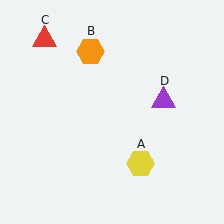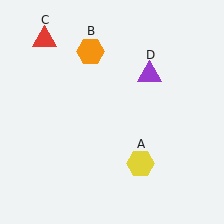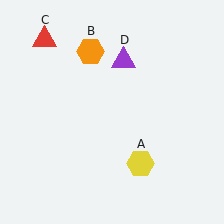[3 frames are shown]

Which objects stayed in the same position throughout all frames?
Yellow hexagon (object A) and orange hexagon (object B) and red triangle (object C) remained stationary.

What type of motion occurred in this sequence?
The purple triangle (object D) rotated counterclockwise around the center of the scene.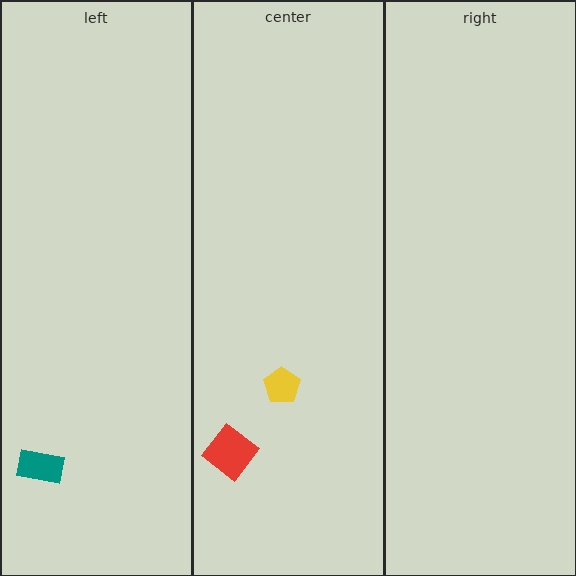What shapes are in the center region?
The yellow pentagon, the red diamond.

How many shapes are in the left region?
1.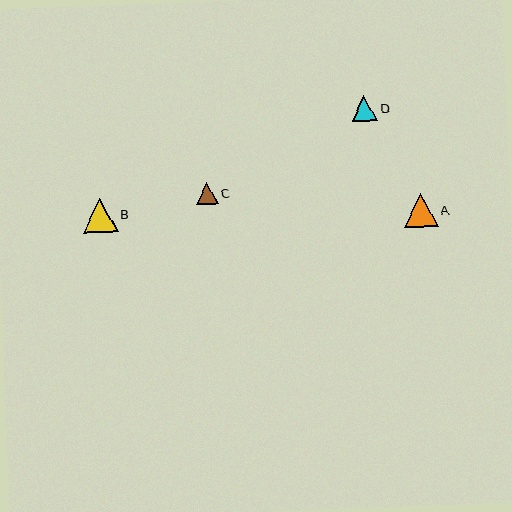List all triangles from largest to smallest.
From largest to smallest: B, A, D, C.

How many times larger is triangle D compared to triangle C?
Triangle D is approximately 1.2 times the size of triangle C.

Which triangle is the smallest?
Triangle C is the smallest with a size of approximately 22 pixels.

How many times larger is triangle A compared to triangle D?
Triangle A is approximately 1.3 times the size of triangle D.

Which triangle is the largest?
Triangle B is the largest with a size of approximately 34 pixels.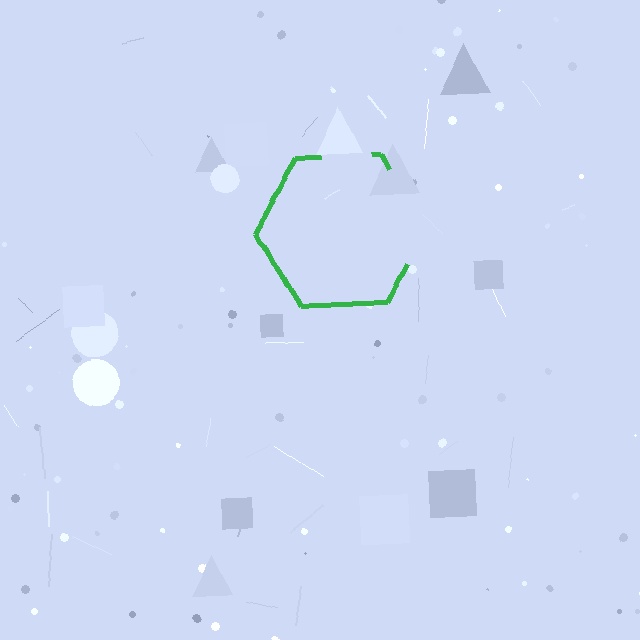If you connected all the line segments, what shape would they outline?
They would outline a hexagon.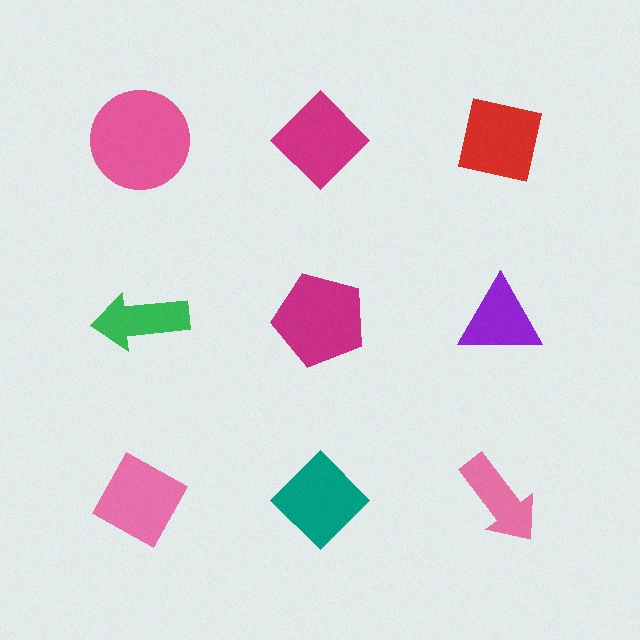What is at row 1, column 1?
A pink circle.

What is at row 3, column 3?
A pink arrow.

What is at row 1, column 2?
A magenta diamond.